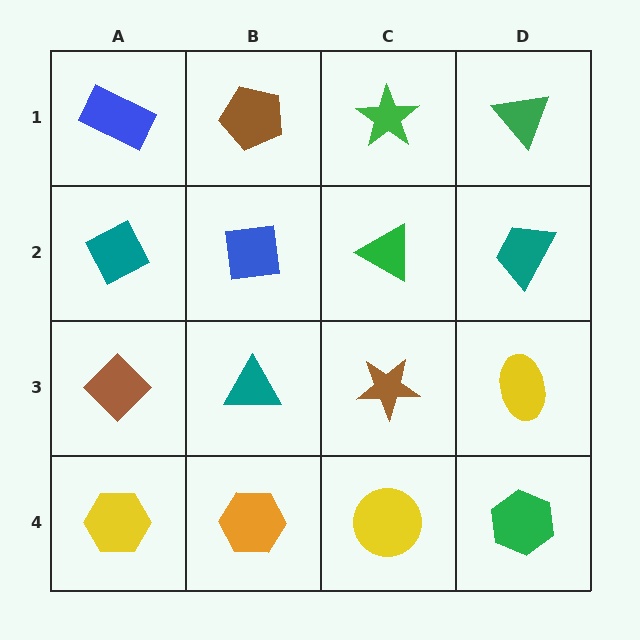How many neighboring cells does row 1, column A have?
2.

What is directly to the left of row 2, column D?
A green triangle.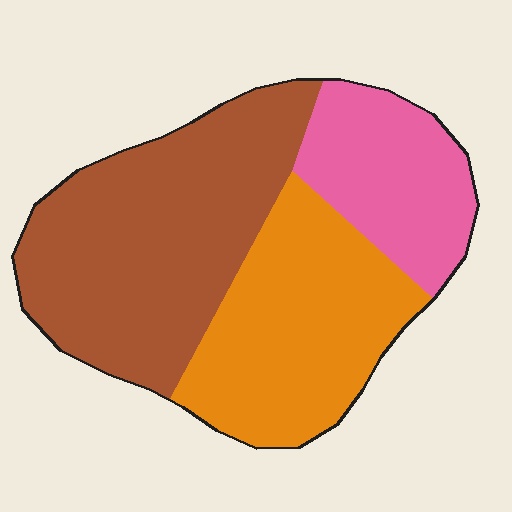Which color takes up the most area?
Brown, at roughly 45%.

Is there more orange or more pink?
Orange.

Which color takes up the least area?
Pink, at roughly 20%.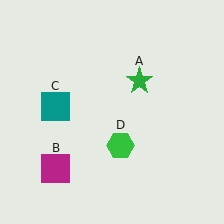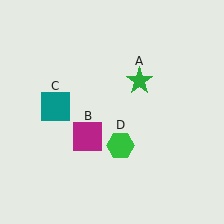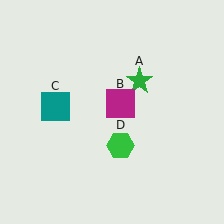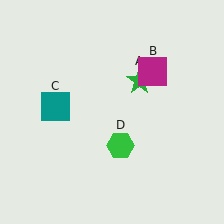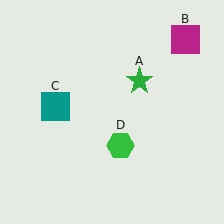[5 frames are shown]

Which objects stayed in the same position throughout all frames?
Green star (object A) and teal square (object C) and green hexagon (object D) remained stationary.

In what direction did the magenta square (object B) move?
The magenta square (object B) moved up and to the right.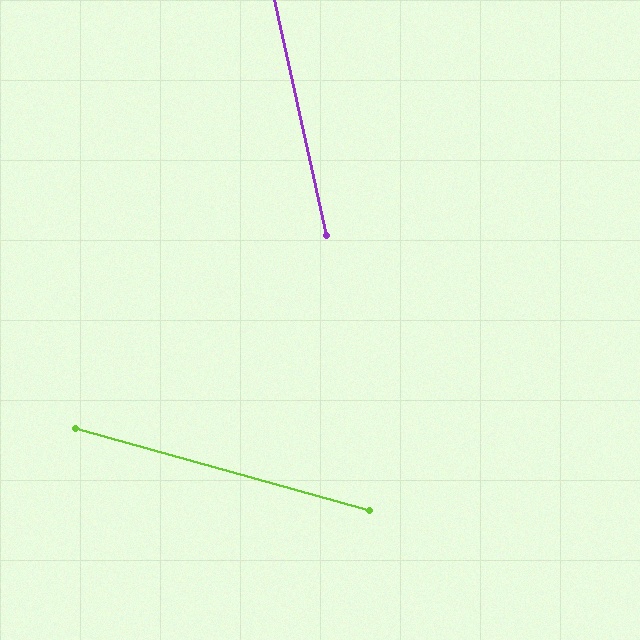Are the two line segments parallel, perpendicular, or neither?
Neither parallel nor perpendicular — they differ by about 62°.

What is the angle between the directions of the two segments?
Approximately 62 degrees.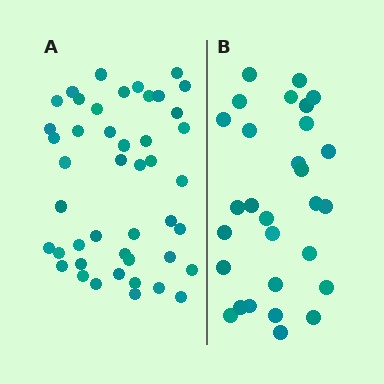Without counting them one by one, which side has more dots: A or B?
Region A (the left region) has more dots.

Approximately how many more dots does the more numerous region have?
Region A has approximately 15 more dots than region B.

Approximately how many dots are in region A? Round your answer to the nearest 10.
About 40 dots. (The exact count is 45, which rounds to 40.)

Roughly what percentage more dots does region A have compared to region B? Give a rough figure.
About 55% more.